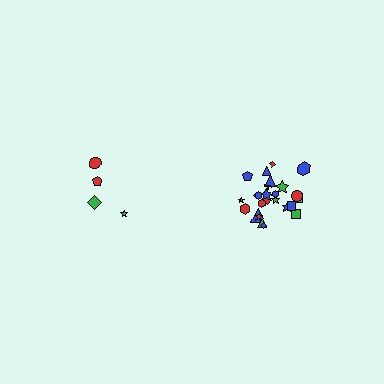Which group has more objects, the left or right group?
The right group.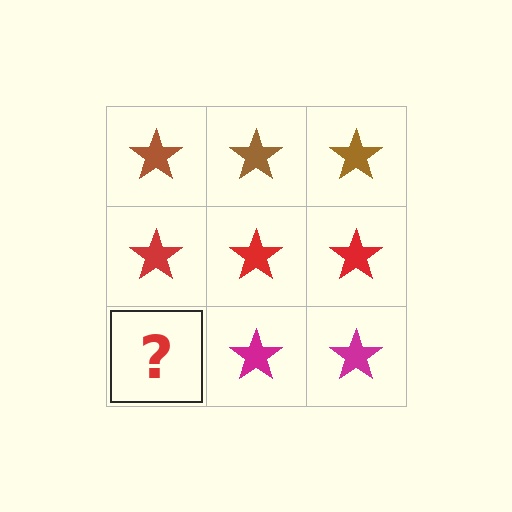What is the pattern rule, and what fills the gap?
The rule is that each row has a consistent color. The gap should be filled with a magenta star.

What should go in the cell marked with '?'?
The missing cell should contain a magenta star.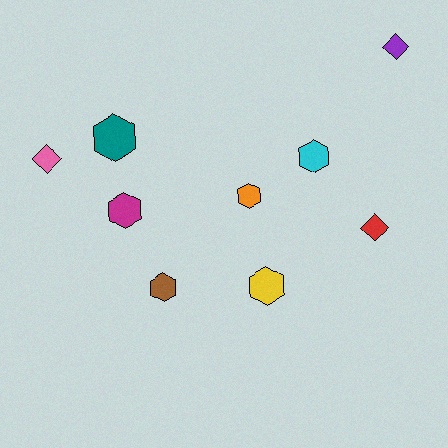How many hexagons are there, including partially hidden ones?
There are 6 hexagons.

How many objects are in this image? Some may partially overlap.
There are 9 objects.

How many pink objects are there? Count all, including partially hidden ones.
There is 1 pink object.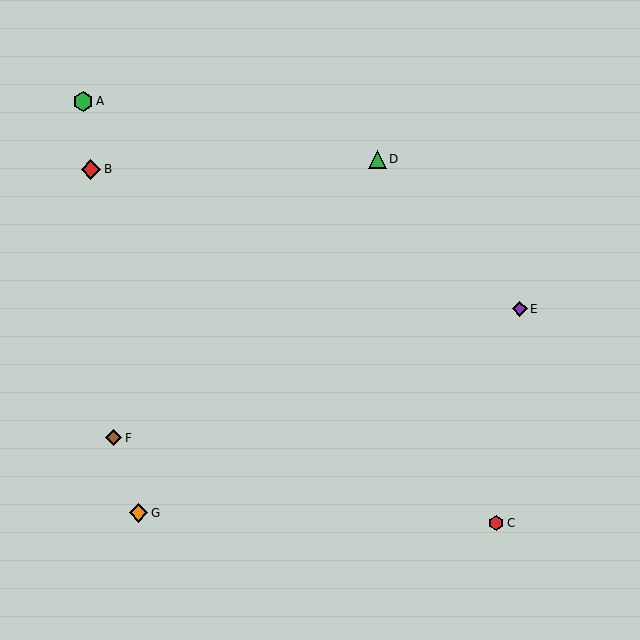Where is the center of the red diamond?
The center of the red diamond is at (91, 169).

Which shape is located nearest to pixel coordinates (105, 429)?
The brown diamond (labeled F) at (113, 438) is nearest to that location.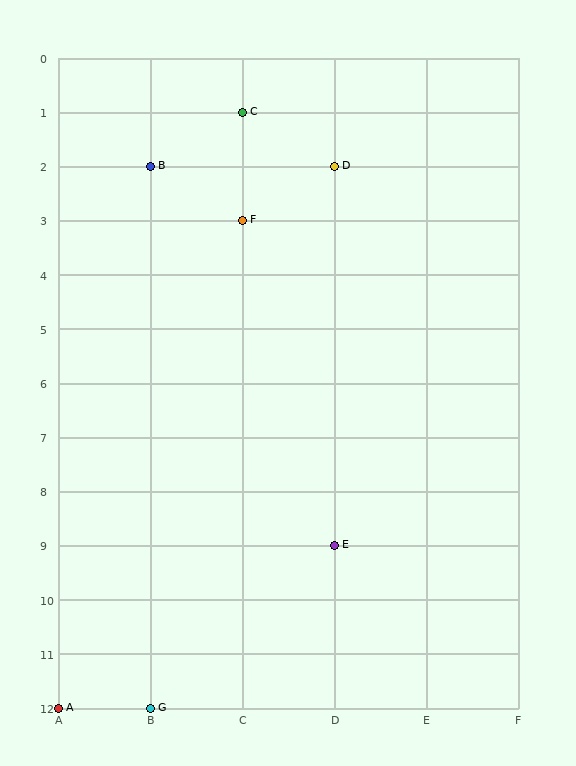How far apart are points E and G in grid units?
Points E and G are 2 columns and 3 rows apart (about 3.6 grid units diagonally).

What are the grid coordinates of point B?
Point B is at grid coordinates (B, 2).